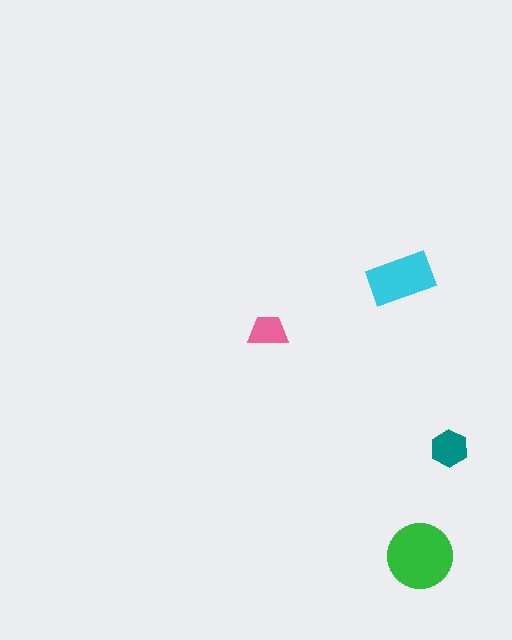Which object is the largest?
The green circle.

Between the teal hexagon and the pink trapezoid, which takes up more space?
The teal hexagon.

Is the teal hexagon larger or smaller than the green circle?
Smaller.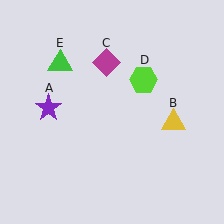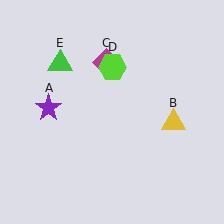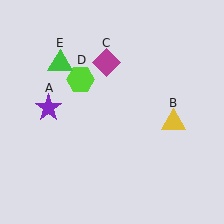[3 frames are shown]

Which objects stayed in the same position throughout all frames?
Purple star (object A) and yellow triangle (object B) and magenta diamond (object C) and green triangle (object E) remained stationary.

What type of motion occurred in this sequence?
The lime hexagon (object D) rotated counterclockwise around the center of the scene.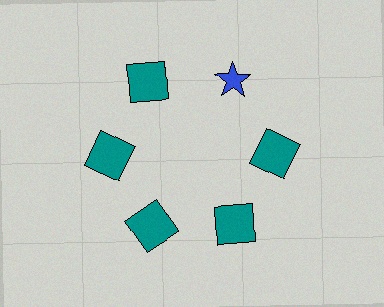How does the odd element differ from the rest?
It differs in both color (blue instead of teal) and shape (star instead of square).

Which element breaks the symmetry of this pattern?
The blue star at roughly the 1 o'clock position breaks the symmetry. All other shapes are teal squares.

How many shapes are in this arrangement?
There are 6 shapes arranged in a ring pattern.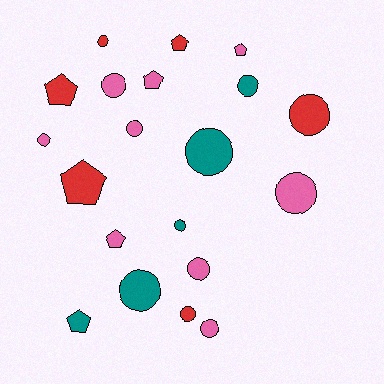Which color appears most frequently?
Pink, with 9 objects.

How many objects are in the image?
There are 20 objects.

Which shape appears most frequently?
Circle, with 13 objects.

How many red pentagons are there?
There are 3 red pentagons.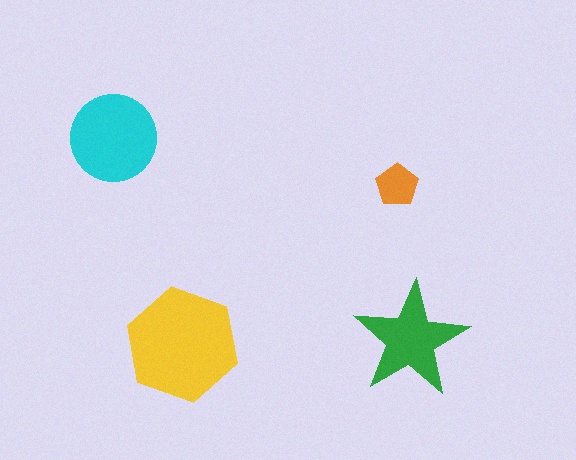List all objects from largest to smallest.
The yellow hexagon, the cyan circle, the green star, the orange pentagon.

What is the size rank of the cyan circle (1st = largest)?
2nd.